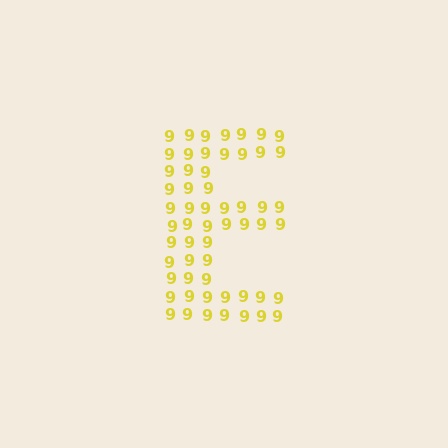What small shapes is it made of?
It is made of small digit 9's.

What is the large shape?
The large shape is the letter E.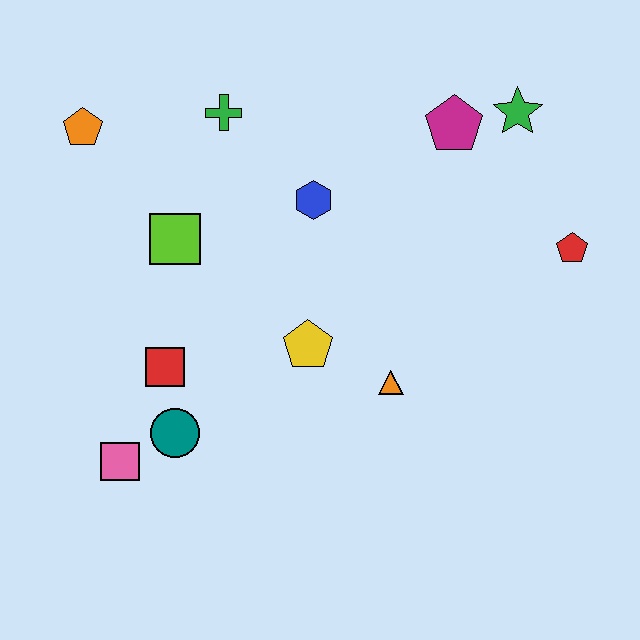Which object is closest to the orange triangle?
The yellow pentagon is closest to the orange triangle.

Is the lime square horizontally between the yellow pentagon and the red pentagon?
No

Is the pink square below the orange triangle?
Yes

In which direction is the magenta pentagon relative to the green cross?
The magenta pentagon is to the right of the green cross.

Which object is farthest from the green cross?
The red pentagon is farthest from the green cross.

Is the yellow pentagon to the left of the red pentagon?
Yes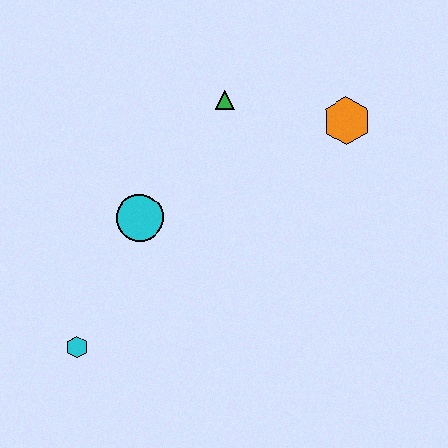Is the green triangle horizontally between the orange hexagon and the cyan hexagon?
Yes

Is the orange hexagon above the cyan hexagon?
Yes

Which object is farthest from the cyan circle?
The orange hexagon is farthest from the cyan circle.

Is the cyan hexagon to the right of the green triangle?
No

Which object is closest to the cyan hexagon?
The cyan circle is closest to the cyan hexagon.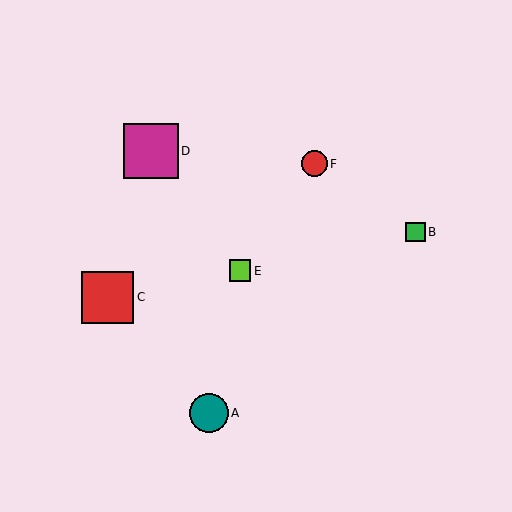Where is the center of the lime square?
The center of the lime square is at (240, 271).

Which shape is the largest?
The magenta square (labeled D) is the largest.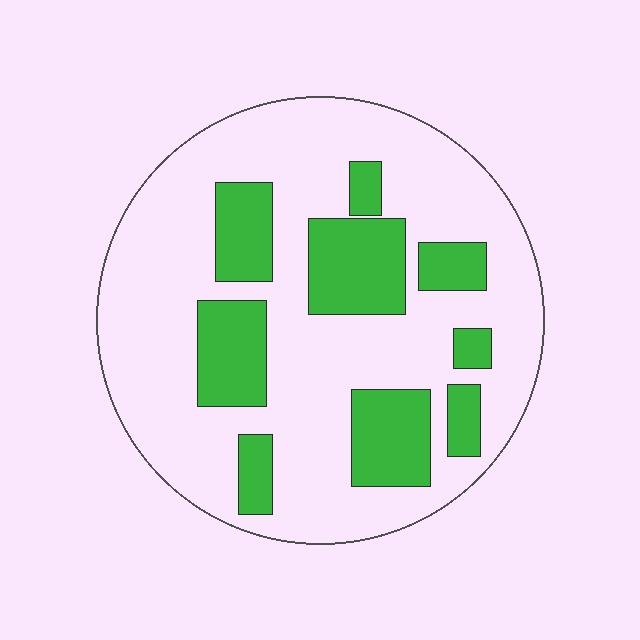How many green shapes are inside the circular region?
9.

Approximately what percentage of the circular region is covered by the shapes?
Approximately 25%.